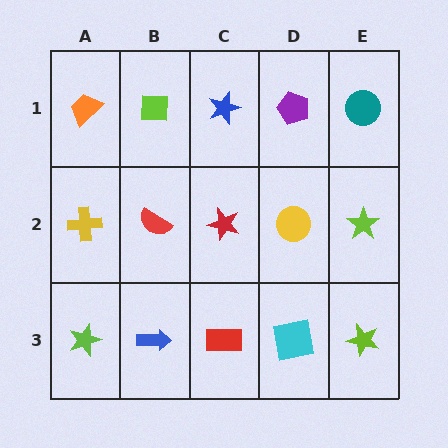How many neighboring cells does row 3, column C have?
3.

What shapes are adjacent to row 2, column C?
A blue star (row 1, column C), a red rectangle (row 3, column C), a red semicircle (row 2, column B), a yellow circle (row 2, column D).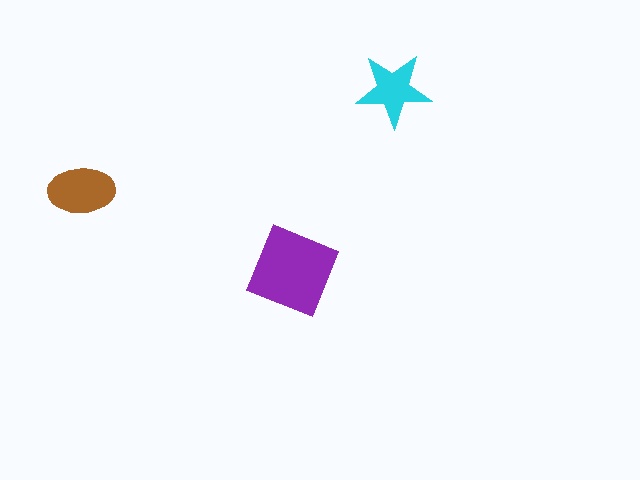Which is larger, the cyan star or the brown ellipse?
The brown ellipse.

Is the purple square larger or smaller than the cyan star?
Larger.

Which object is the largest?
The purple square.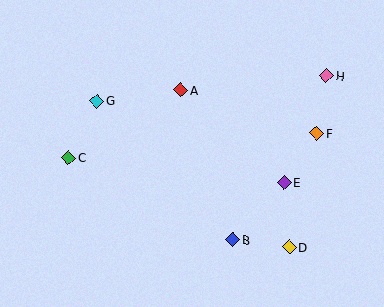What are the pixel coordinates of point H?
Point H is at (326, 76).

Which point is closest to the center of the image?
Point A at (180, 90) is closest to the center.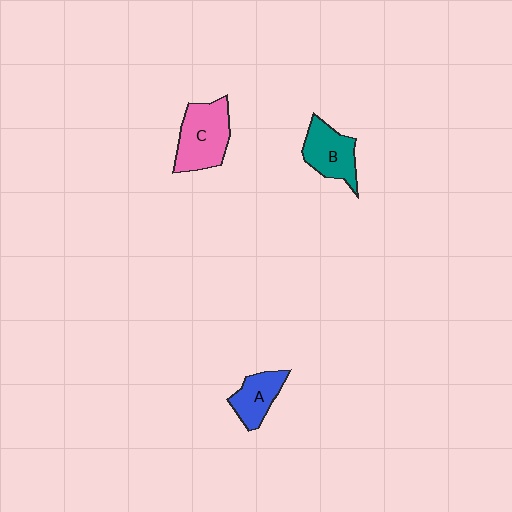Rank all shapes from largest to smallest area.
From largest to smallest: C (pink), B (teal), A (blue).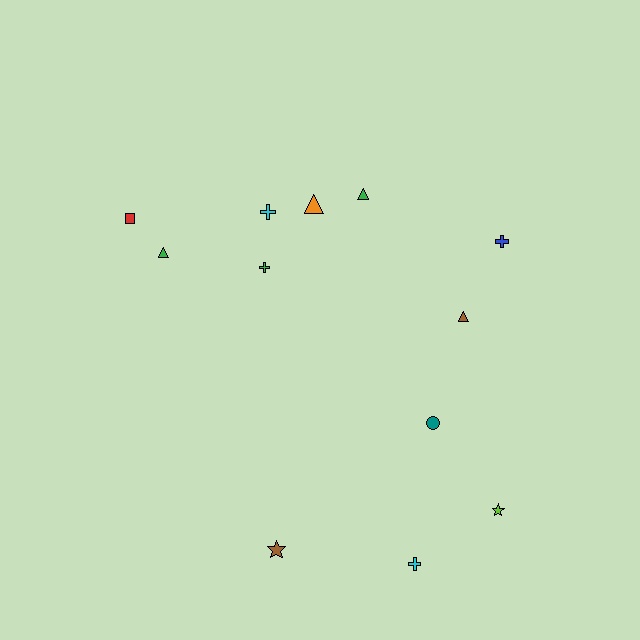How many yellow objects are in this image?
There are no yellow objects.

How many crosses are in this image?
There are 4 crosses.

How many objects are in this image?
There are 12 objects.